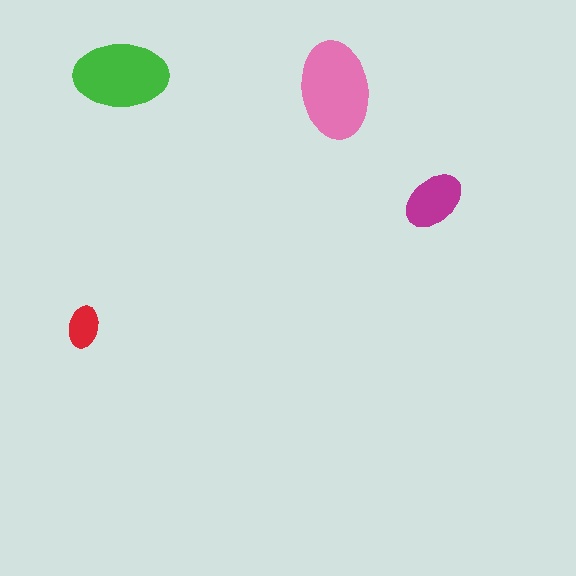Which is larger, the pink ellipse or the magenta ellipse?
The pink one.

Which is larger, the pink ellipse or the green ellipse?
The pink one.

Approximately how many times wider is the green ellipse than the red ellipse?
About 2 times wider.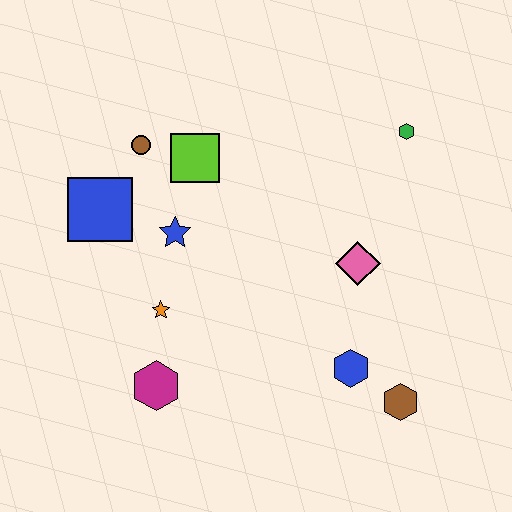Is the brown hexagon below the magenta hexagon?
Yes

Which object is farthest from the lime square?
The brown hexagon is farthest from the lime square.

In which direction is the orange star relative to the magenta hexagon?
The orange star is above the magenta hexagon.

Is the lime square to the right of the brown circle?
Yes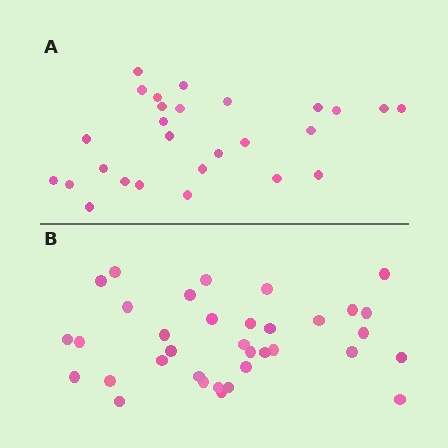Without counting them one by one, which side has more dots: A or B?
Region B (the bottom region) has more dots.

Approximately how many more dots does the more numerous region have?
Region B has roughly 8 or so more dots than region A.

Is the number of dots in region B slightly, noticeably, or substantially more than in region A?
Region B has noticeably more, but not dramatically so. The ratio is roughly 1.3 to 1.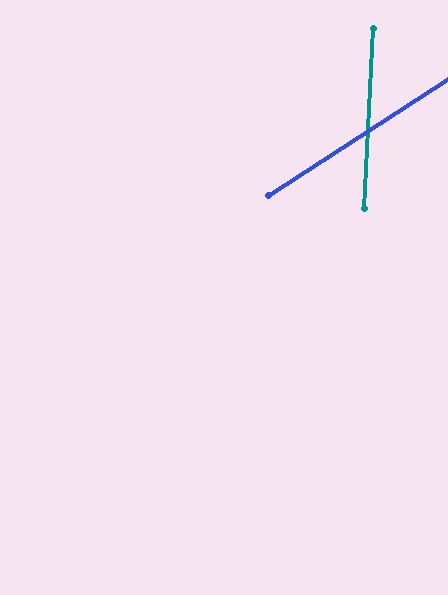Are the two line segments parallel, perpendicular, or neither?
Neither parallel nor perpendicular — they differ by about 54°.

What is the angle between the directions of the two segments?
Approximately 54 degrees.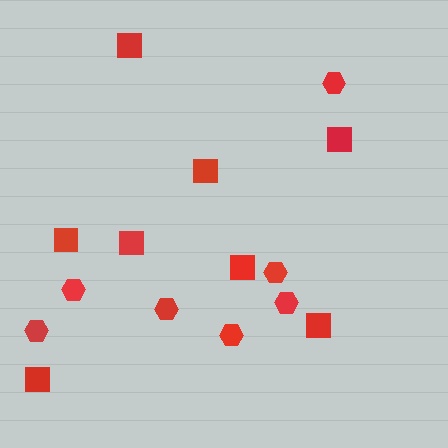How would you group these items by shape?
There are 2 groups: one group of hexagons (7) and one group of squares (8).